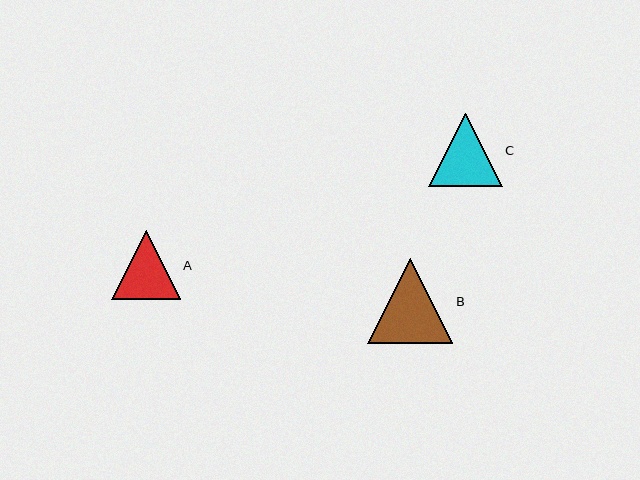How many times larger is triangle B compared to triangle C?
Triangle B is approximately 1.2 times the size of triangle C.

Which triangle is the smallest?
Triangle A is the smallest with a size of approximately 68 pixels.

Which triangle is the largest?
Triangle B is the largest with a size of approximately 86 pixels.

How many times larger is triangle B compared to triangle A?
Triangle B is approximately 1.3 times the size of triangle A.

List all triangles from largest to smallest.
From largest to smallest: B, C, A.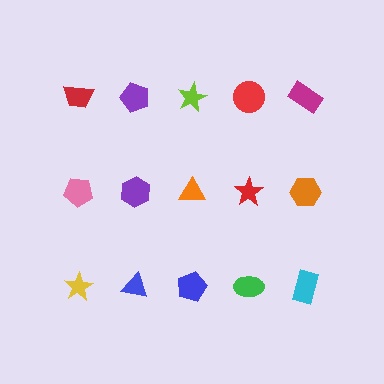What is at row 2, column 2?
A purple hexagon.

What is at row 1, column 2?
A purple pentagon.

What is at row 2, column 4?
A red star.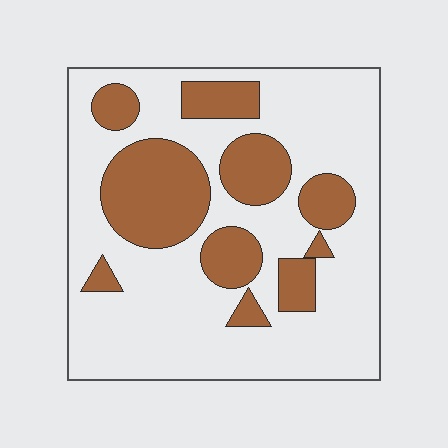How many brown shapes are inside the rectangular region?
10.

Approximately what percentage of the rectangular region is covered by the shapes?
Approximately 30%.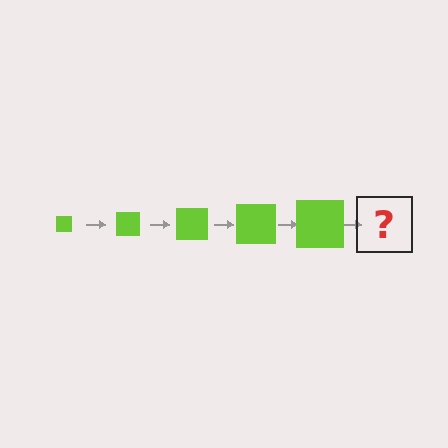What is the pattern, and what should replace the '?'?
The pattern is that the square gets progressively larger each step. The '?' should be a lime square, larger than the previous one.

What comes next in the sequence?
The next element should be a lime square, larger than the previous one.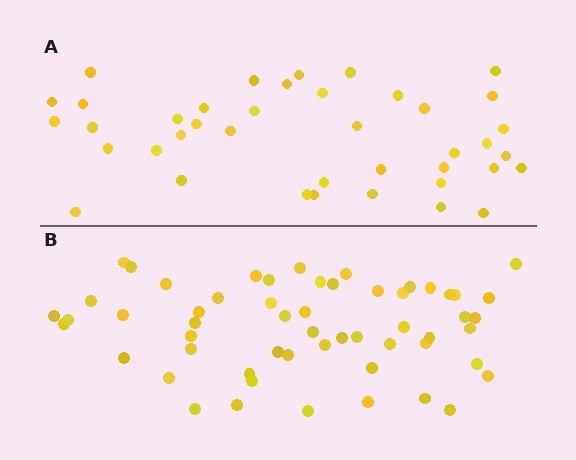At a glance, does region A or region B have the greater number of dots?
Region B (the bottom region) has more dots.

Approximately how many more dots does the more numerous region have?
Region B has approximately 15 more dots than region A.